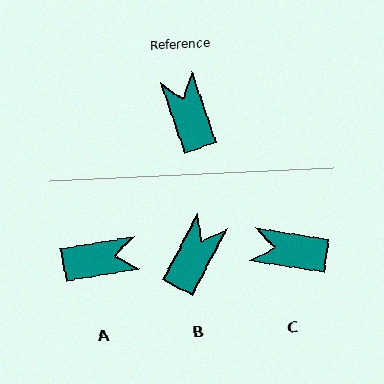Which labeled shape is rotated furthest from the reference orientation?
A, about 100 degrees away.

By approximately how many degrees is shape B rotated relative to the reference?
Approximately 47 degrees clockwise.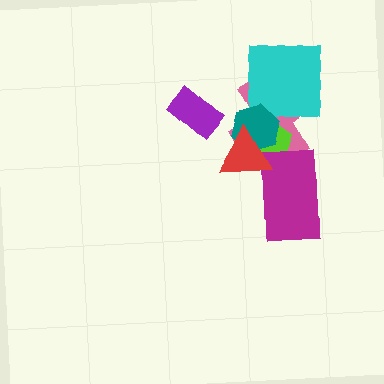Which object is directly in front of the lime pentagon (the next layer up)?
The teal hexagon is directly in front of the lime pentagon.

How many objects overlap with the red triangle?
4 objects overlap with the red triangle.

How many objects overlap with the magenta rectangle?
3 objects overlap with the magenta rectangle.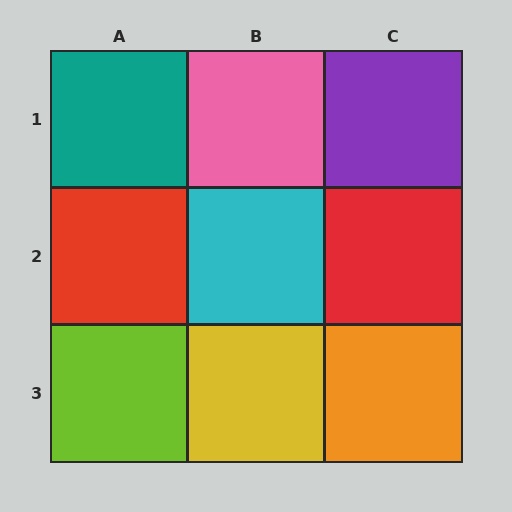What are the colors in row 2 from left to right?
Red, cyan, red.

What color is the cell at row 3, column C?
Orange.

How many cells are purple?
1 cell is purple.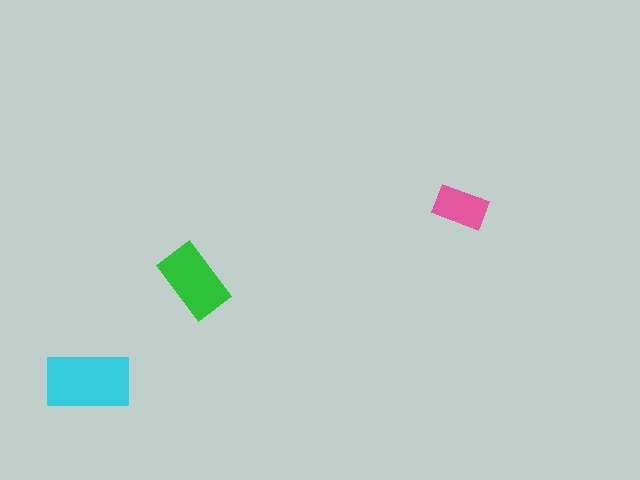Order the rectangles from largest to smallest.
the cyan one, the green one, the pink one.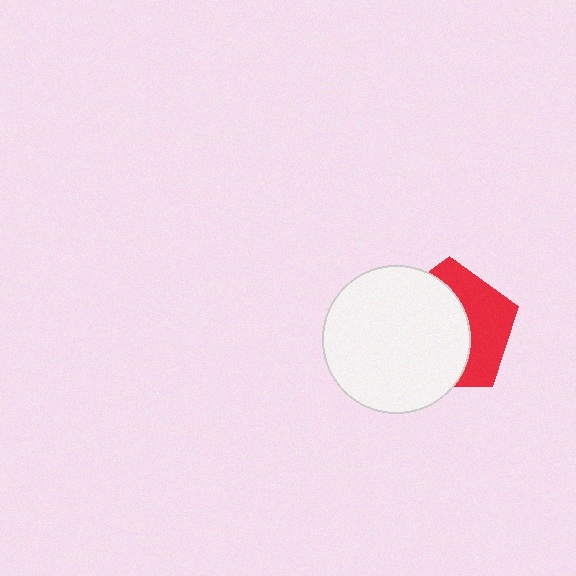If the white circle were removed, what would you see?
You would see the complete red pentagon.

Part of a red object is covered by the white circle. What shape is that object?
It is a pentagon.